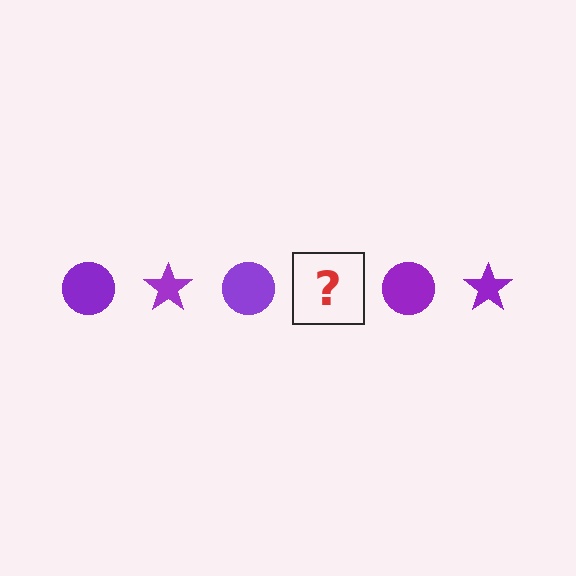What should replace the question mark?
The question mark should be replaced with a purple star.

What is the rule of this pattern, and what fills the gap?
The rule is that the pattern cycles through circle, star shapes in purple. The gap should be filled with a purple star.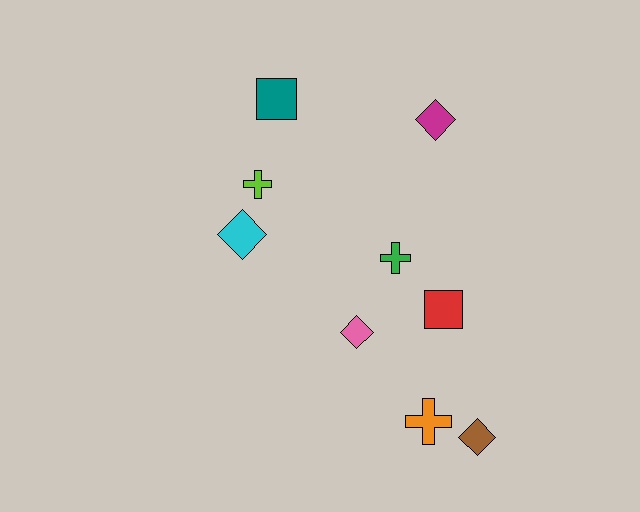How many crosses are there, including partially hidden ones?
There are 3 crosses.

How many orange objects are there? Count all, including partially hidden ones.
There is 1 orange object.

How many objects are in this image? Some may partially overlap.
There are 9 objects.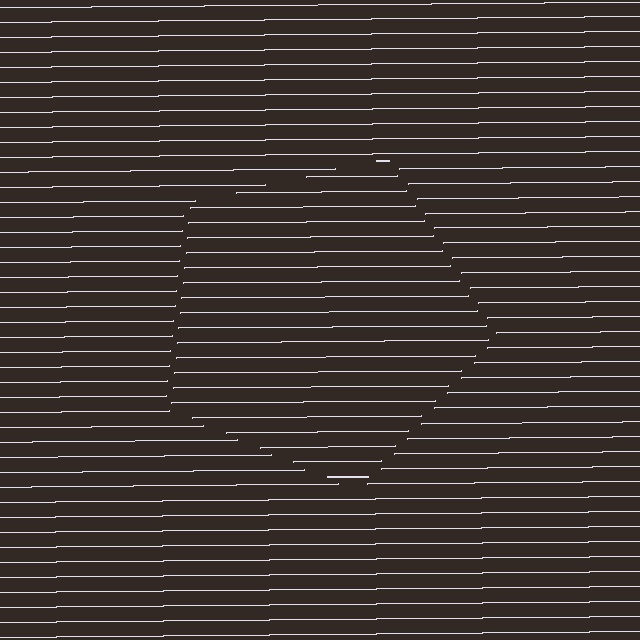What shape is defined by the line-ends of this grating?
An illusory pentagon. The interior of the shape contains the same grating, shifted by half a period — the contour is defined by the phase discontinuity where line-ends from the inner and outer gratings abut.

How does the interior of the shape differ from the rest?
The interior of the shape contains the same grating, shifted by half a period — the contour is defined by the phase discontinuity where line-ends from the inner and outer gratings abut.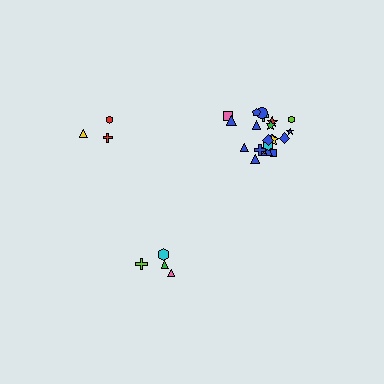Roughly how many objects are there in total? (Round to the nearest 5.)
Roughly 30 objects in total.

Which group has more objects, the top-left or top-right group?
The top-right group.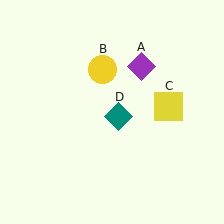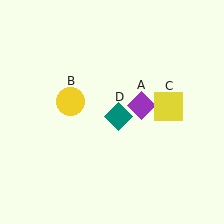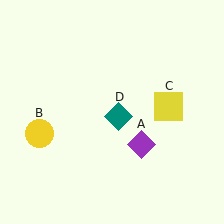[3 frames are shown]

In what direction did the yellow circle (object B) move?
The yellow circle (object B) moved down and to the left.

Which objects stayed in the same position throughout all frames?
Yellow square (object C) and teal diamond (object D) remained stationary.